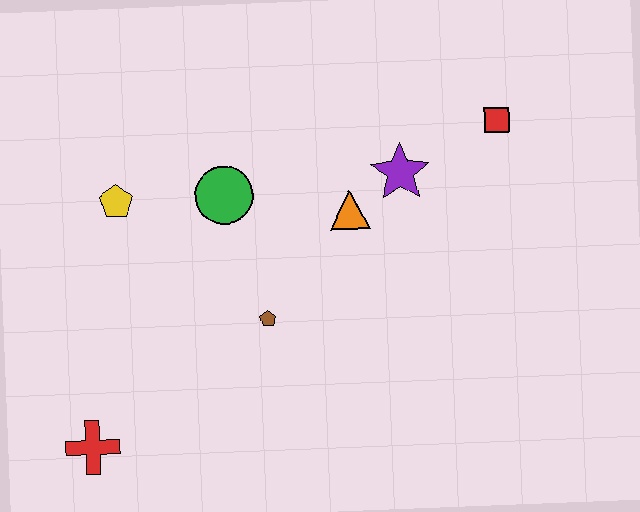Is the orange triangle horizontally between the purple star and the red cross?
Yes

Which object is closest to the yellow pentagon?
The green circle is closest to the yellow pentagon.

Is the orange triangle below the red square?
Yes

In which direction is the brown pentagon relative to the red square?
The brown pentagon is to the left of the red square.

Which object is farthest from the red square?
The red cross is farthest from the red square.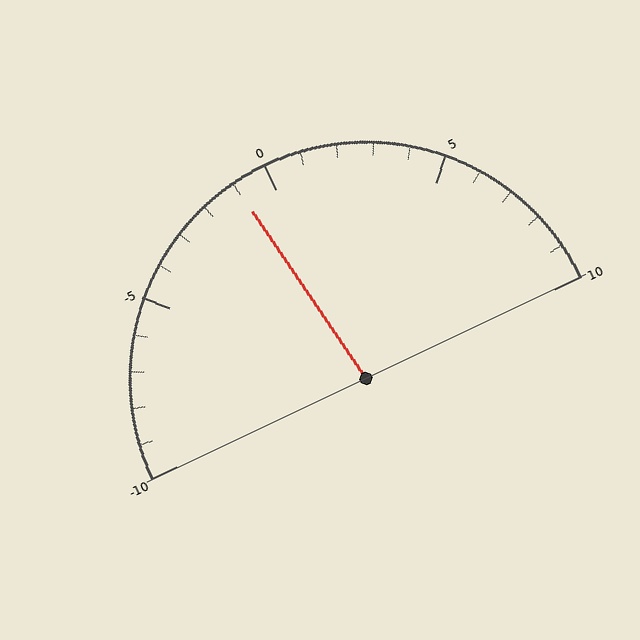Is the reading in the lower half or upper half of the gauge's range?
The reading is in the lower half of the range (-10 to 10).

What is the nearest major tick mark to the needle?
The nearest major tick mark is 0.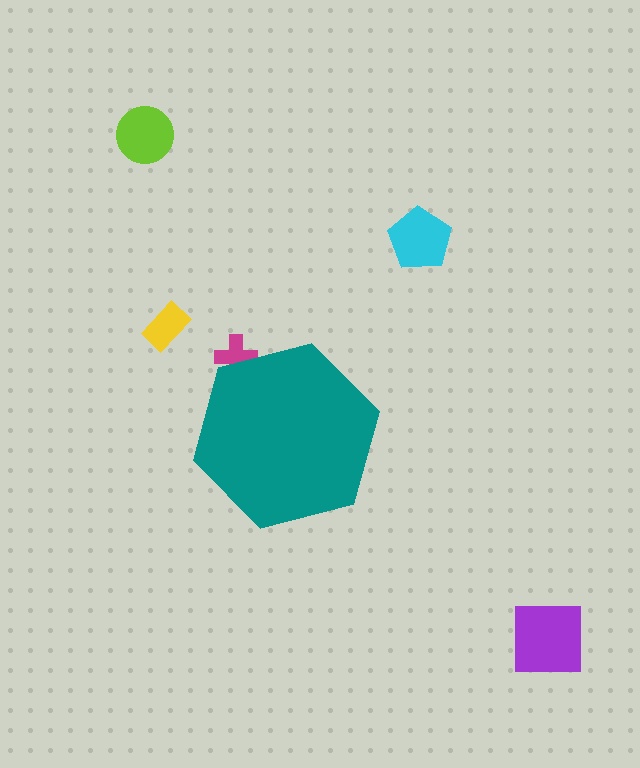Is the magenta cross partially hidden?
Yes, the magenta cross is partially hidden behind the teal hexagon.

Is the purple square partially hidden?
No, the purple square is fully visible.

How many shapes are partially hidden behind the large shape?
1 shape is partially hidden.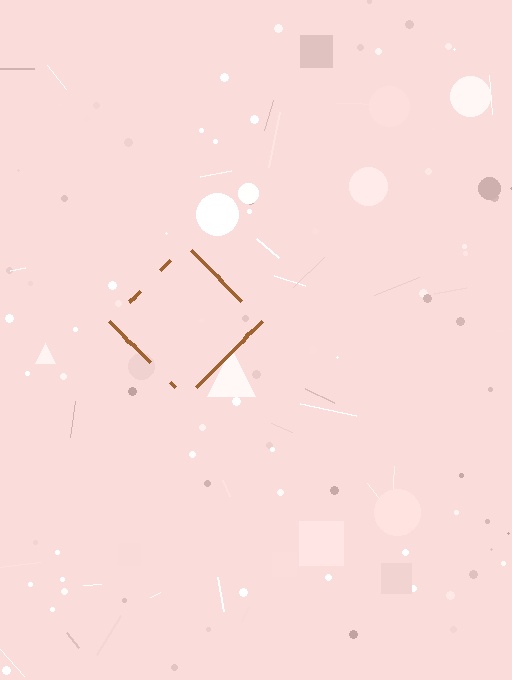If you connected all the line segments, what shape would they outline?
They would outline a diamond.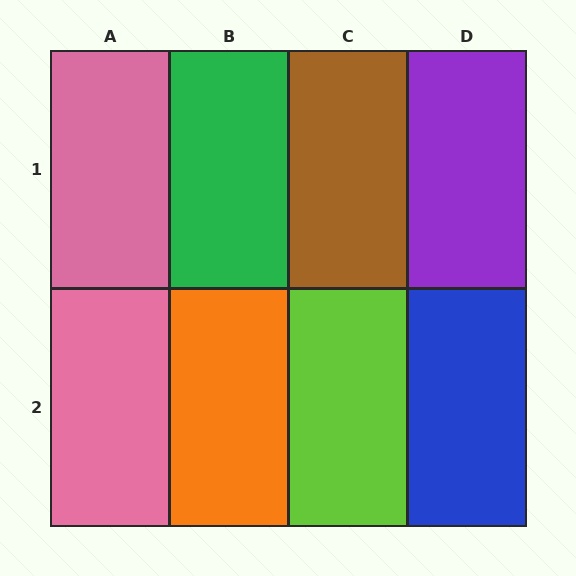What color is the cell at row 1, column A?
Pink.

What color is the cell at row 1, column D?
Purple.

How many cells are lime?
1 cell is lime.